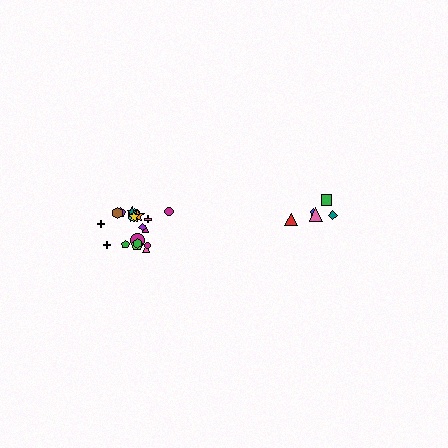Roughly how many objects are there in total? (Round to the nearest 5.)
Roughly 25 objects in total.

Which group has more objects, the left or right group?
The left group.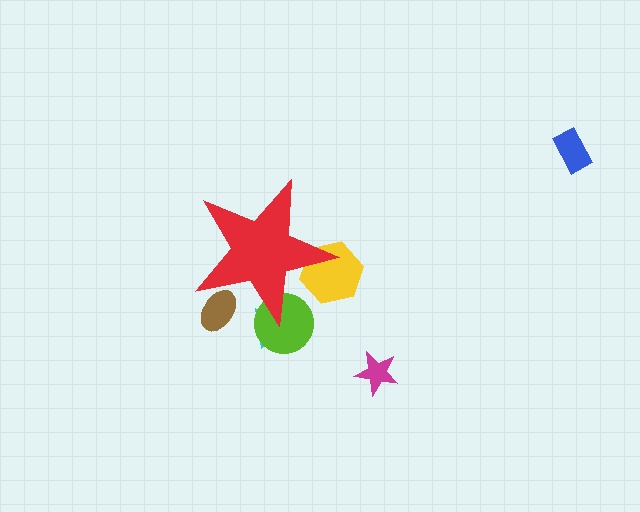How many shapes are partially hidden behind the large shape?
4 shapes are partially hidden.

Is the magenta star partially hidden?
No, the magenta star is fully visible.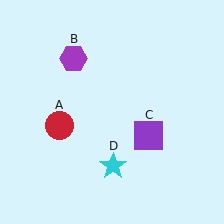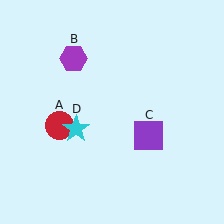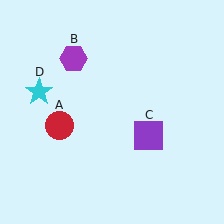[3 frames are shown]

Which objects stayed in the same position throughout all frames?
Red circle (object A) and purple hexagon (object B) and purple square (object C) remained stationary.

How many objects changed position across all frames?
1 object changed position: cyan star (object D).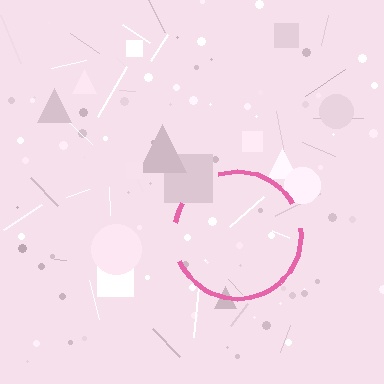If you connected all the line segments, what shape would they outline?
They would outline a circle.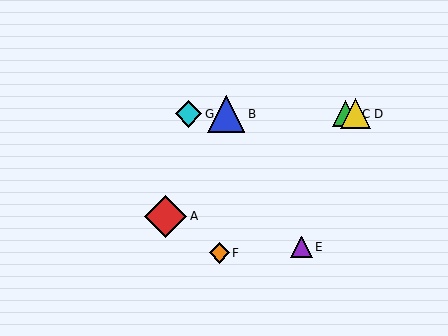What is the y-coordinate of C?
Object C is at y≈114.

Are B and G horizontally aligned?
Yes, both are at y≈114.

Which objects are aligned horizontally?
Objects B, C, D, G are aligned horizontally.